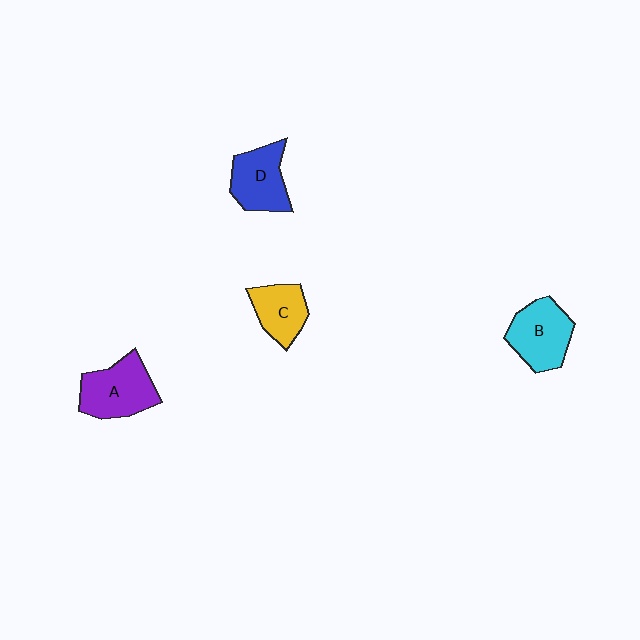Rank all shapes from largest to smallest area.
From largest to smallest: A (purple), B (cyan), D (blue), C (yellow).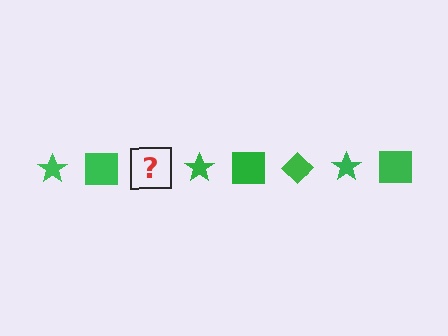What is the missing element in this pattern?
The missing element is a green diamond.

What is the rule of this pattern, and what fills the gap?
The rule is that the pattern cycles through star, square, diamond shapes in green. The gap should be filled with a green diamond.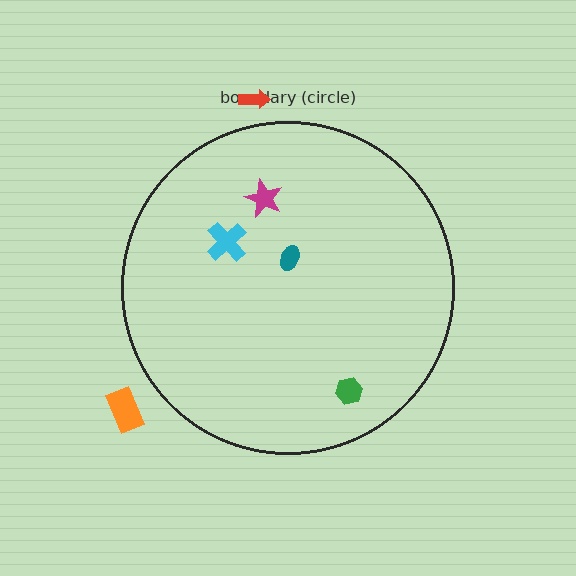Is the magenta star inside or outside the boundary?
Inside.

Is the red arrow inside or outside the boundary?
Outside.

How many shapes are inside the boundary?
4 inside, 2 outside.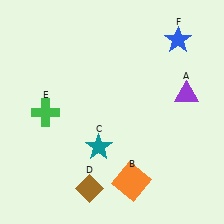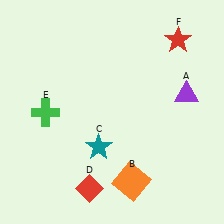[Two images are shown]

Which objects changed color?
D changed from brown to red. F changed from blue to red.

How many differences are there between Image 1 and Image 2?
There are 2 differences between the two images.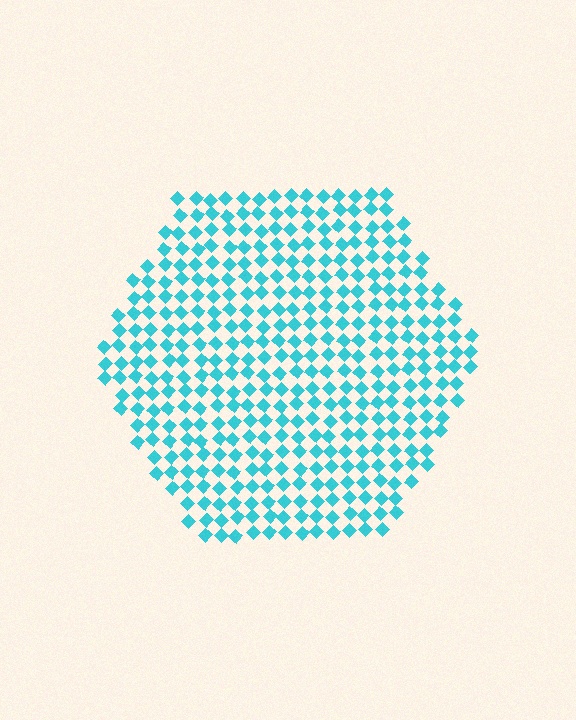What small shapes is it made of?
It is made of small diamonds.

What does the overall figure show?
The overall figure shows a hexagon.